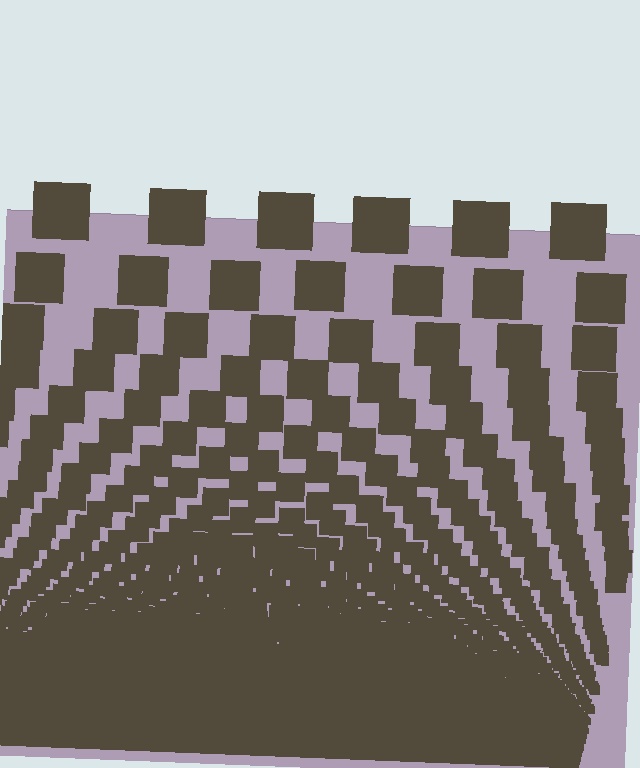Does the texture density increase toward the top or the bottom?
Density increases toward the bottom.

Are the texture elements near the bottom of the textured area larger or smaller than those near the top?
Smaller. The gradient is inverted — elements near the bottom are smaller and denser.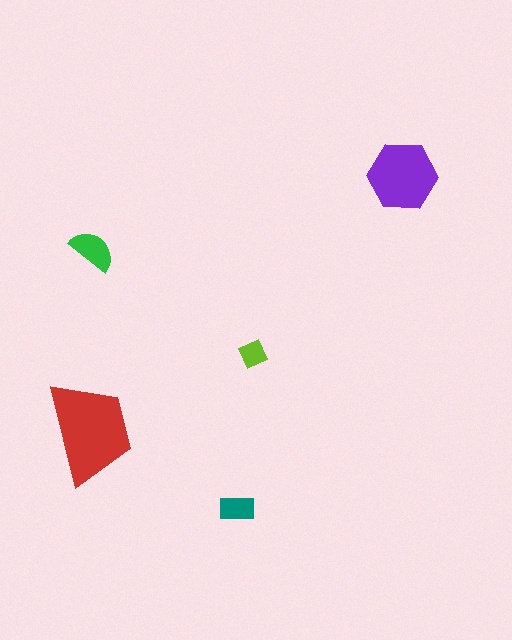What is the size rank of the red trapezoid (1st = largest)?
1st.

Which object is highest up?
The purple hexagon is topmost.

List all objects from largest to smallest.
The red trapezoid, the purple hexagon, the green semicircle, the teal rectangle, the lime diamond.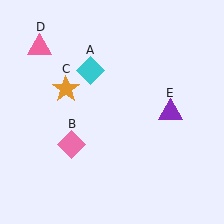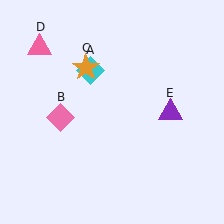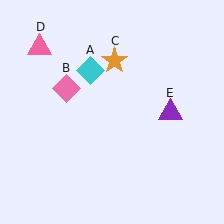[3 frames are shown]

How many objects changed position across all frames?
2 objects changed position: pink diamond (object B), orange star (object C).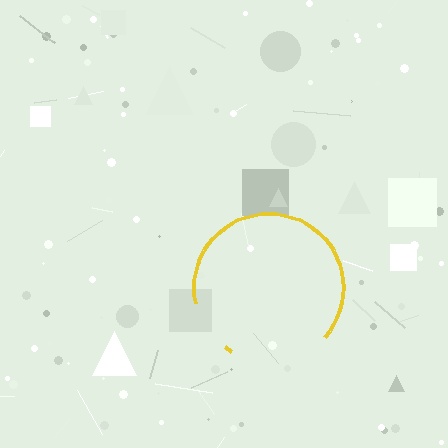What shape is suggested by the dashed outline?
The dashed outline suggests a circle.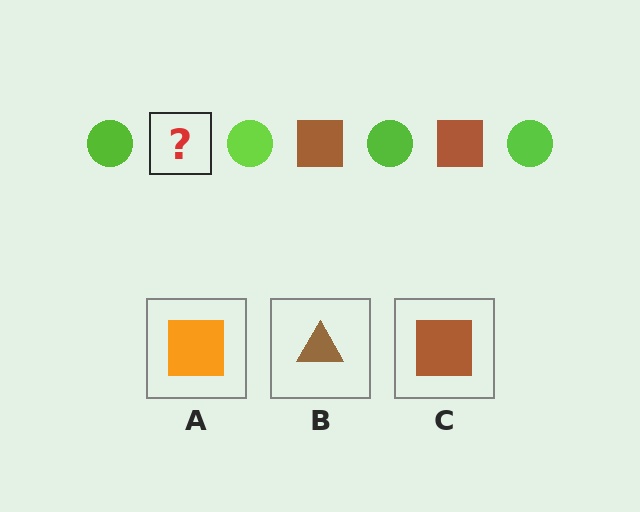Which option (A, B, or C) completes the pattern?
C.